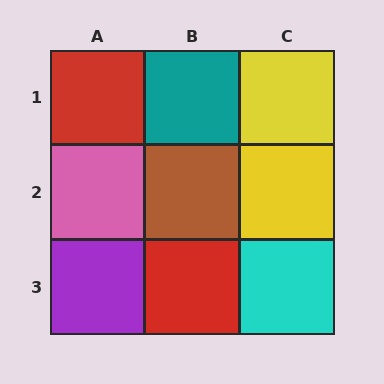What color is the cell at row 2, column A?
Pink.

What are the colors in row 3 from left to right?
Purple, red, cyan.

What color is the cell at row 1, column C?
Yellow.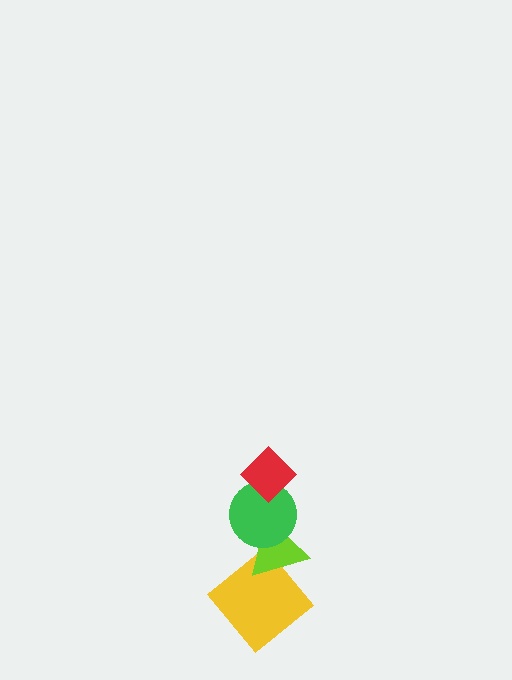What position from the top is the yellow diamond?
The yellow diamond is 4th from the top.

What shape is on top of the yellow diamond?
The lime triangle is on top of the yellow diamond.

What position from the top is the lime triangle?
The lime triangle is 3rd from the top.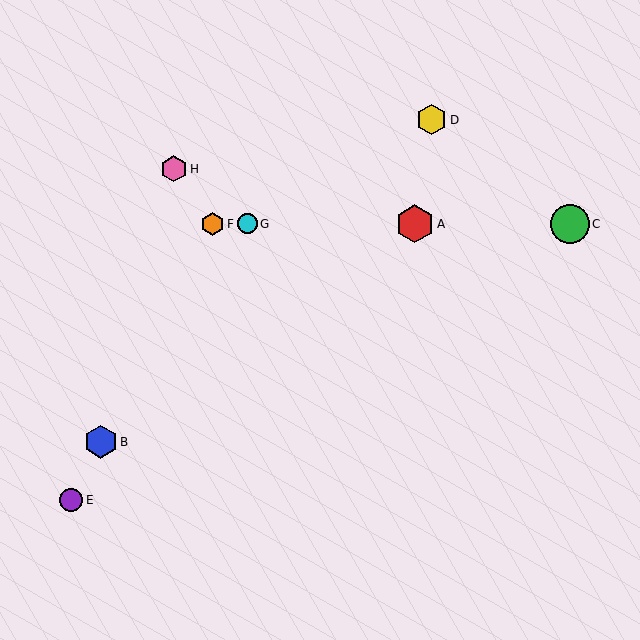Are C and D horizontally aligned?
No, C is at y≈224 and D is at y≈120.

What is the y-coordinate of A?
Object A is at y≈224.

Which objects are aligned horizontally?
Objects A, C, F, G are aligned horizontally.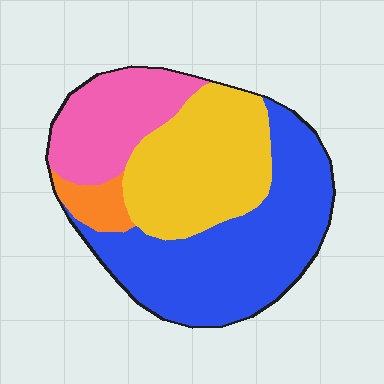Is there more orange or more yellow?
Yellow.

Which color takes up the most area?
Blue, at roughly 45%.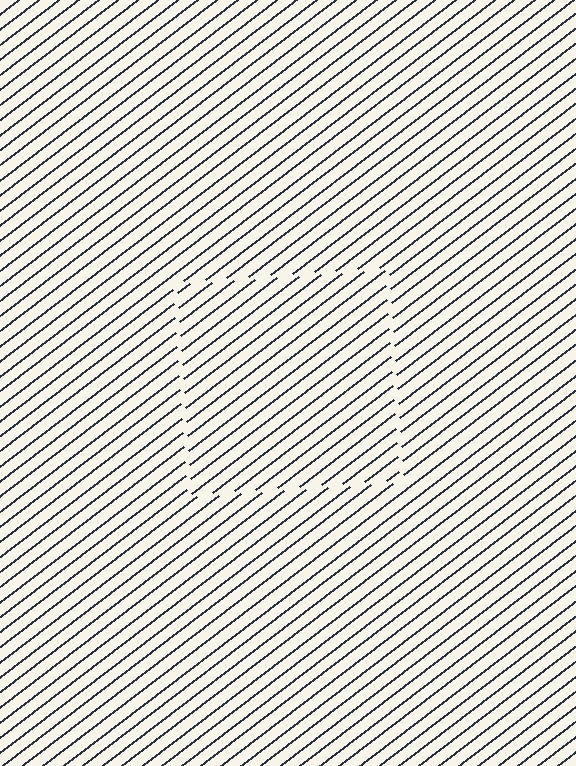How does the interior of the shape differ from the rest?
The interior of the shape contains the same grating, shifted by half a period — the contour is defined by the phase discontinuity where line-ends from the inner and outer gratings abut.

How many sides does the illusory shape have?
4 sides — the line-ends trace a square.